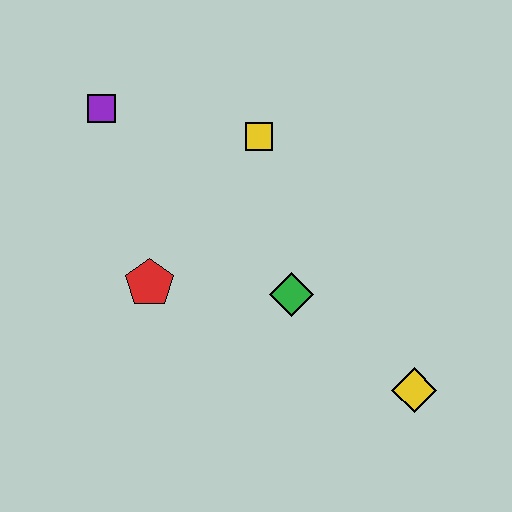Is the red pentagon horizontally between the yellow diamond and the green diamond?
No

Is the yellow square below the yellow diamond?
No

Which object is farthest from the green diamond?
The purple square is farthest from the green diamond.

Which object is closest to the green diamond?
The red pentagon is closest to the green diamond.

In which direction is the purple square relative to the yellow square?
The purple square is to the left of the yellow square.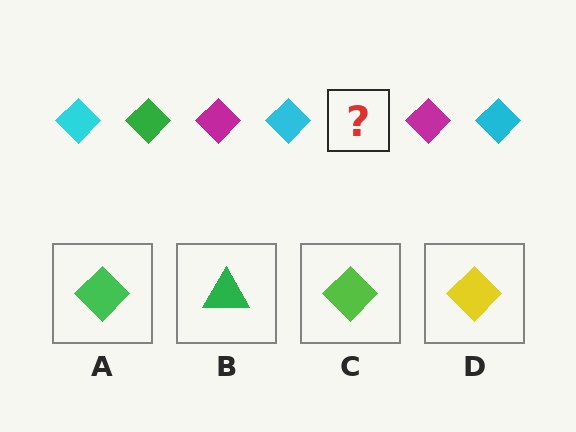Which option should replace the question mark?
Option A.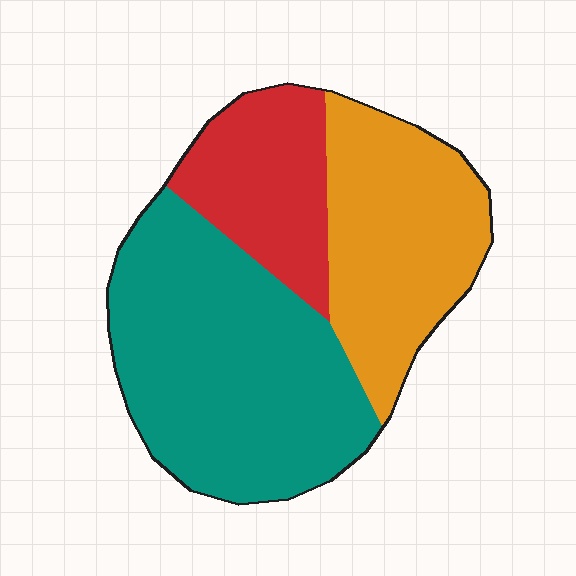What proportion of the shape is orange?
Orange covers about 30% of the shape.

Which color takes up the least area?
Red, at roughly 20%.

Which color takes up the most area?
Teal, at roughly 50%.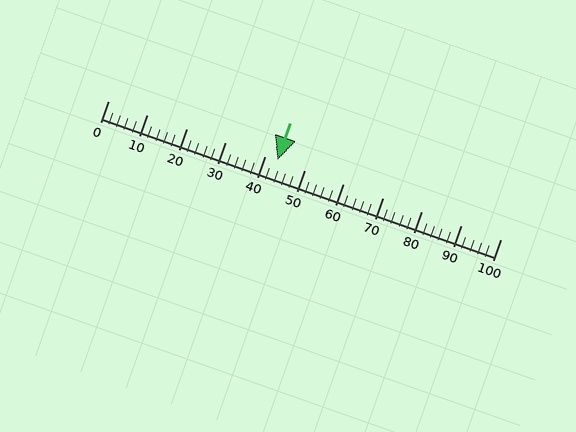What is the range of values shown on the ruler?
The ruler shows values from 0 to 100.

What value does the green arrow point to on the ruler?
The green arrow points to approximately 43.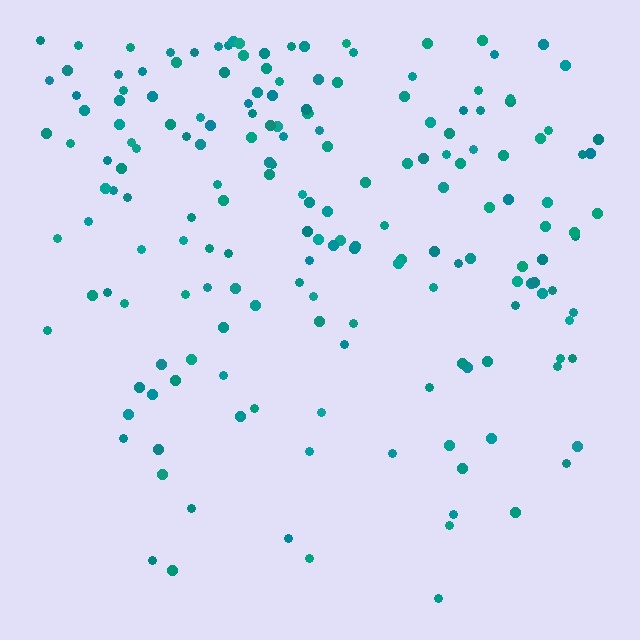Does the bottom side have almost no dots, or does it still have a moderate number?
Still a moderate number, just noticeably fewer than the top.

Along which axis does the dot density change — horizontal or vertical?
Vertical.